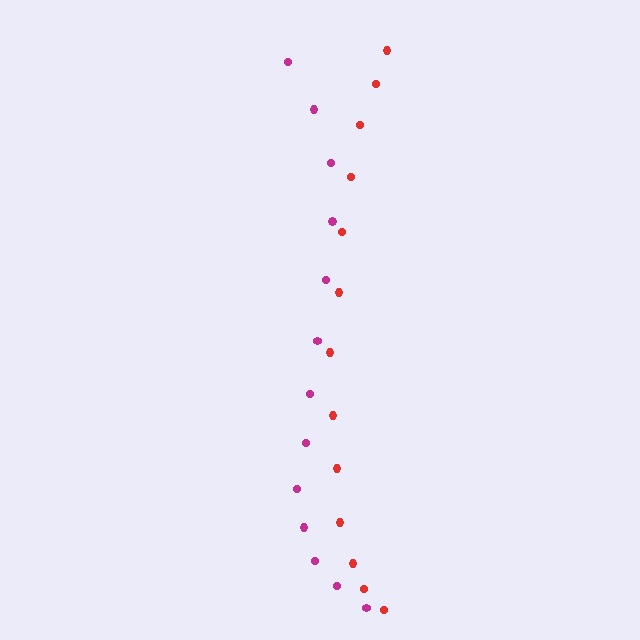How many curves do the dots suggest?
There are 2 distinct paths.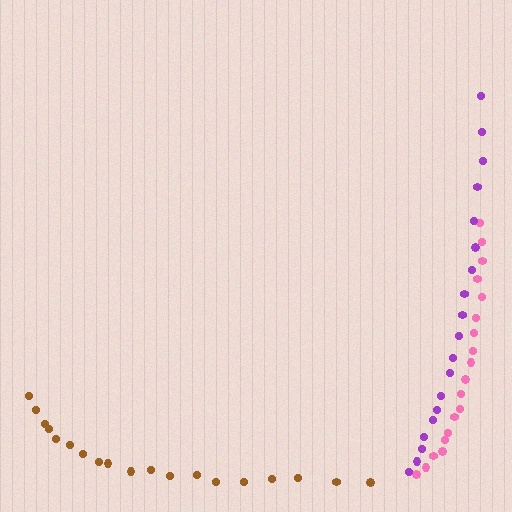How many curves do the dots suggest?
There are 3 distinct paths.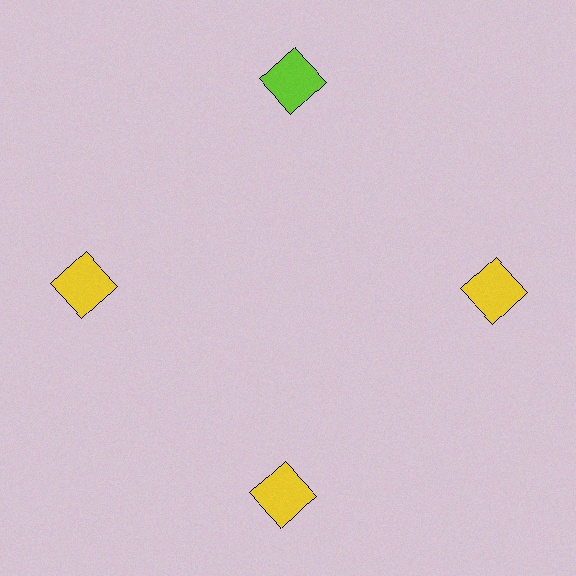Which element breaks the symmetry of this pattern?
The lime square at roughly the 12 o'clock position breaks the symmetry. All other shapes are yellow squares.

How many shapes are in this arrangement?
There are 4 shapes arranged in a ring pattern.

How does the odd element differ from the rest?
It has a different color: lime instead of yellow.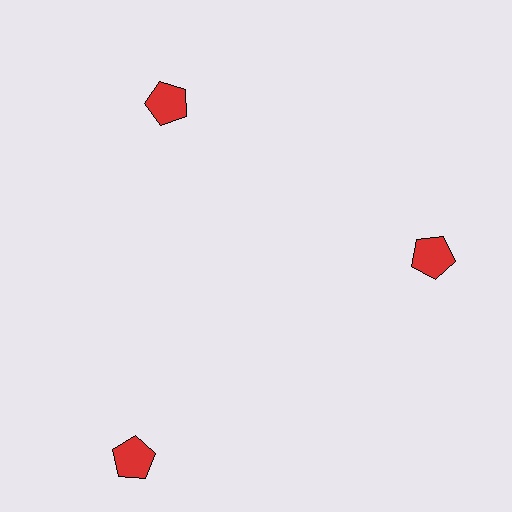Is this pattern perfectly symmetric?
No. The 3 red pentagons are arranged in a ring, but one element near the 7 o'clock position is pushed outward from the center, breaking the 3-fold rotational symmetry.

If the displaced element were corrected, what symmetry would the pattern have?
It would have 3-fold rotational symmetry — the pattern would map onto itself every 120 degrees.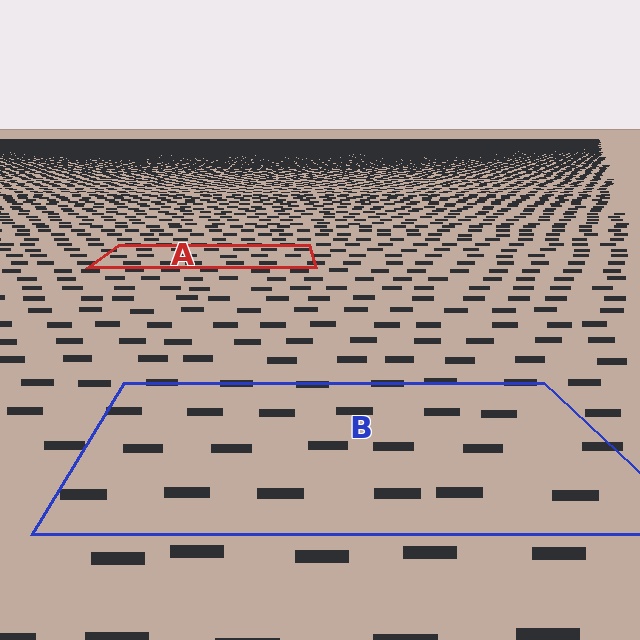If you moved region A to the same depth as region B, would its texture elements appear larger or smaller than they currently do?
They would appear larger. At a closer depth, the same texture elements are projected at a bigger on-screen size.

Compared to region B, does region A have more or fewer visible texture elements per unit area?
Region A has more texture elements per unit area — they are packed more densely because it is farther away.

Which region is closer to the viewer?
Region B is closer. The texture elements there are larger and more spread out.